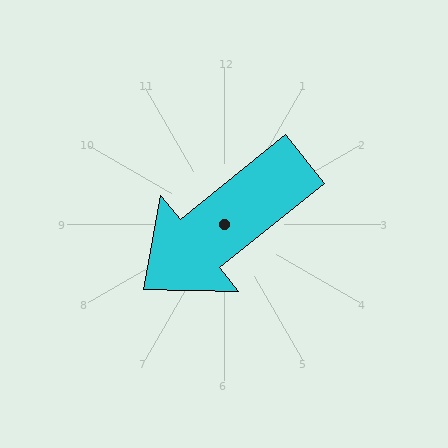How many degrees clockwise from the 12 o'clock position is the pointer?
Approximately 231 degrees.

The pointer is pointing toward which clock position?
Roughly 8 o'clock.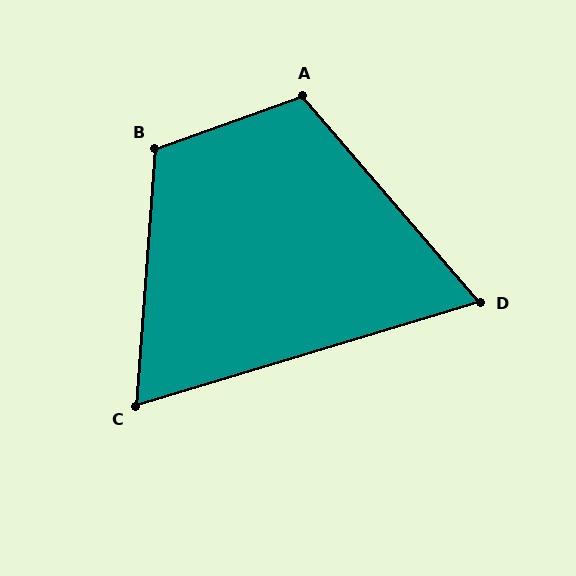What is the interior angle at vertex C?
Approximately 69 degrees (acute).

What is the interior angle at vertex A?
Approximately 111 degrees (obtuse).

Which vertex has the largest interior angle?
B, at approximately 114 degrees.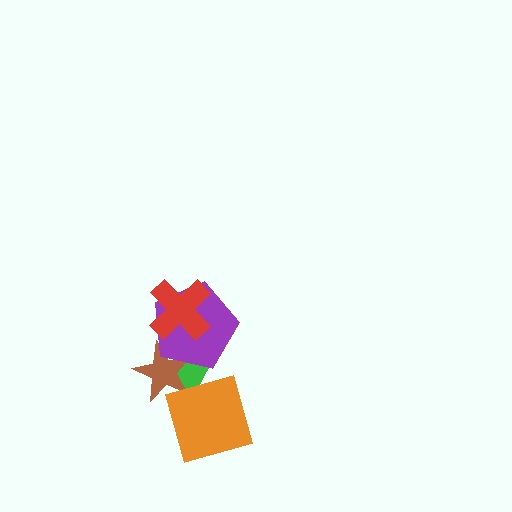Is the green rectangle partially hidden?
Yes, it is partially covered by another shape.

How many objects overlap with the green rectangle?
3 objects overlap with the green rectangle.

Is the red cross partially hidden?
No, no other shape covers it.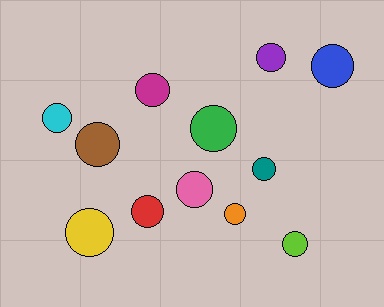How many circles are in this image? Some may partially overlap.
There are 12 circles.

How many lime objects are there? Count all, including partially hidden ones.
There is 1 lime object.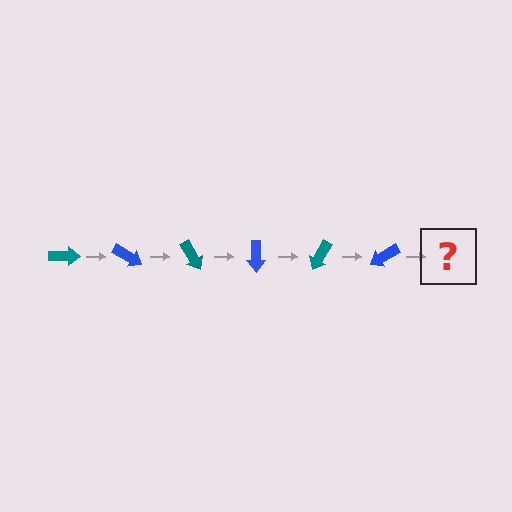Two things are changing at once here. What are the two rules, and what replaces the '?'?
The two rules are that it rotates 30 degrees each step and the color cycles through teal and blue. The '?' should be a teal arrow, rotated 180 degrees from the start.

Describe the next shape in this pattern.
It should be a teal arrow, rotated 180 degrees from the start.